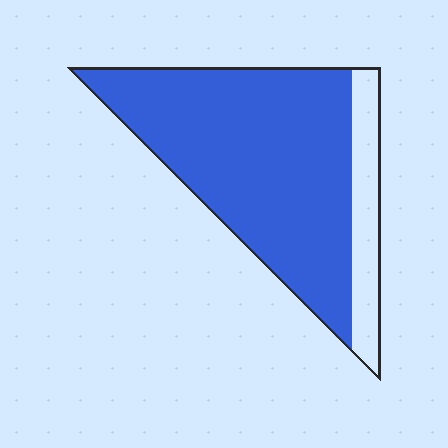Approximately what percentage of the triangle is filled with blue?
Approximately 80%.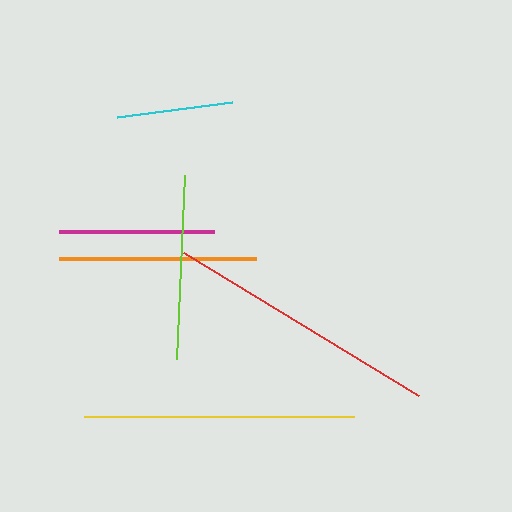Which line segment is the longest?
The red line is the longest at approximately 275 pixels.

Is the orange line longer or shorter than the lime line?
The orange line is longer than the lime line.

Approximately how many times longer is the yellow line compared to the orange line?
The yellow line is approximately 1.4 times the length of the orange line.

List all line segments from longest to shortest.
From longest to shortest: red, yellow, orange, lime, magenta, cyan.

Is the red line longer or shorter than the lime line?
The red line is longer than the lime line.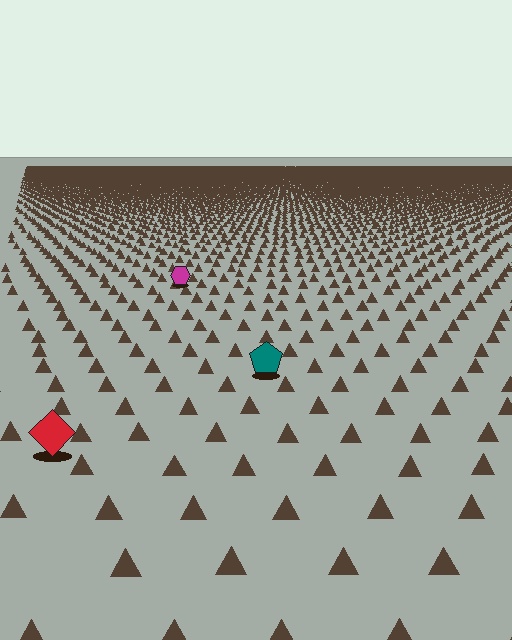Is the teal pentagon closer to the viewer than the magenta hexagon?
Yes. The teal pentagon is closer — you can tell from the texture gradient: the ground texture is coarser near it.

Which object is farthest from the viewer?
The magenta hexagon is farthest from the viewer. It appears smaller and the ground texture around it is denser.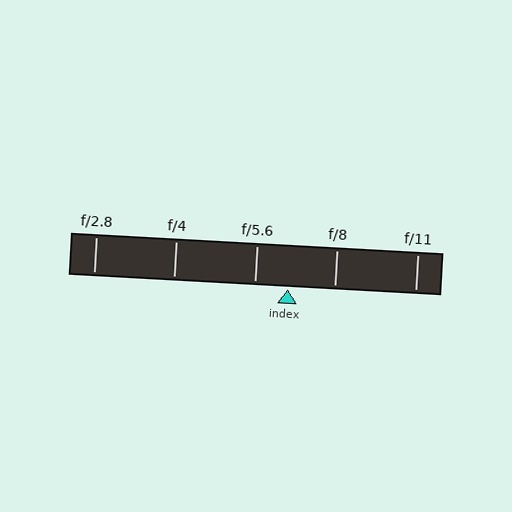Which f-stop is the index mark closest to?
The index mark is closest to f/5.6.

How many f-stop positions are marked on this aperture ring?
There are 5 f-stop positions marked.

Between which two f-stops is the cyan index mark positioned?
The index mark is between f/5.6 and f/8.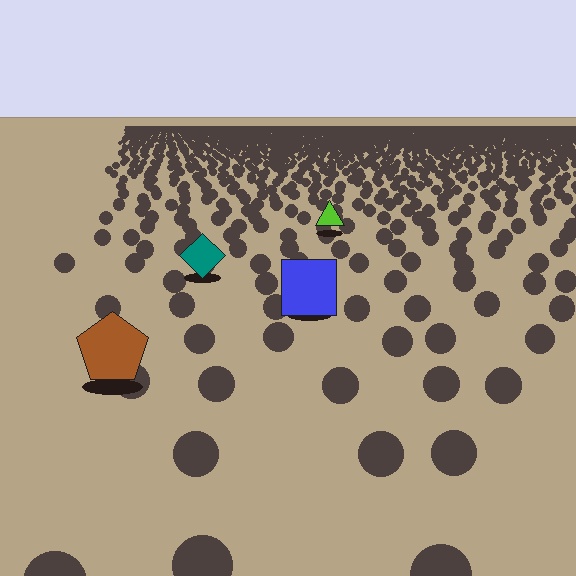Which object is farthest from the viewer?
The lime triangle is farthest from the viewer. It appears smaller and the ground texture around it is denser.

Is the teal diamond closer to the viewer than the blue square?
No. The blue square is closer — you can tell from the texture gradient: the ground texture is coarser near it.